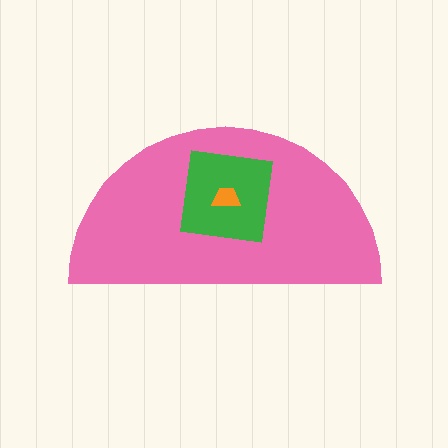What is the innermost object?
The orange trapezoid.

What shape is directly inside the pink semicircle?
The green square.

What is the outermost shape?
The pink semicircle.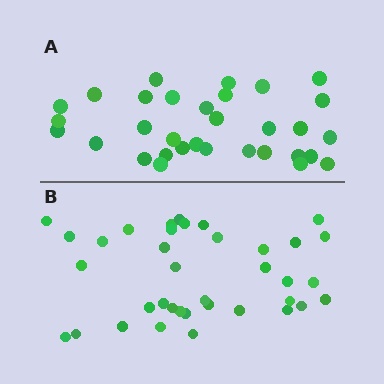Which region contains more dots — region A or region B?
Region B (the bottom region) has more dots.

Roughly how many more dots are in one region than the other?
Region B has about 5 more dots than region A.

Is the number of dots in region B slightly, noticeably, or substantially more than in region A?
Region B has only slightly more — the two regions are fairly close. The ratio is roughly 1.2 to 1.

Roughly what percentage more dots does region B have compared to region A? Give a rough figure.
About 15% more.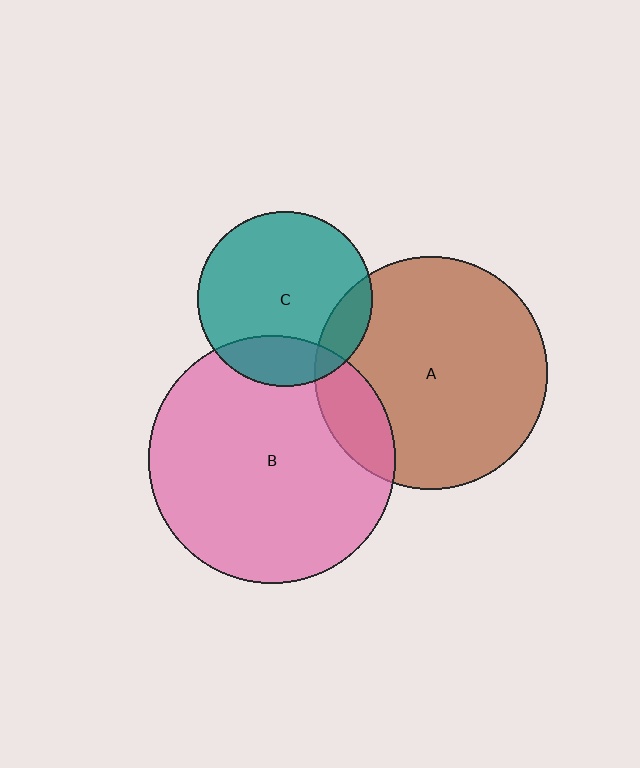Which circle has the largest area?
Circle B (pink).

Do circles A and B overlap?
Yes.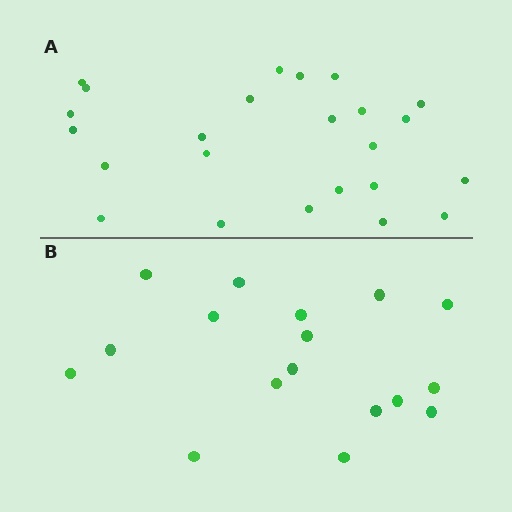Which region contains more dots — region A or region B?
Region A (the top region) has more dots.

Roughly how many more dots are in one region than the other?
Region A has roughly 8 or so more dots than region B.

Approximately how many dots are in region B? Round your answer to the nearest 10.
About 20 dots. (The exact count is 17, which rounds to 20.)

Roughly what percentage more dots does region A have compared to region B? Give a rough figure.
About 40% more.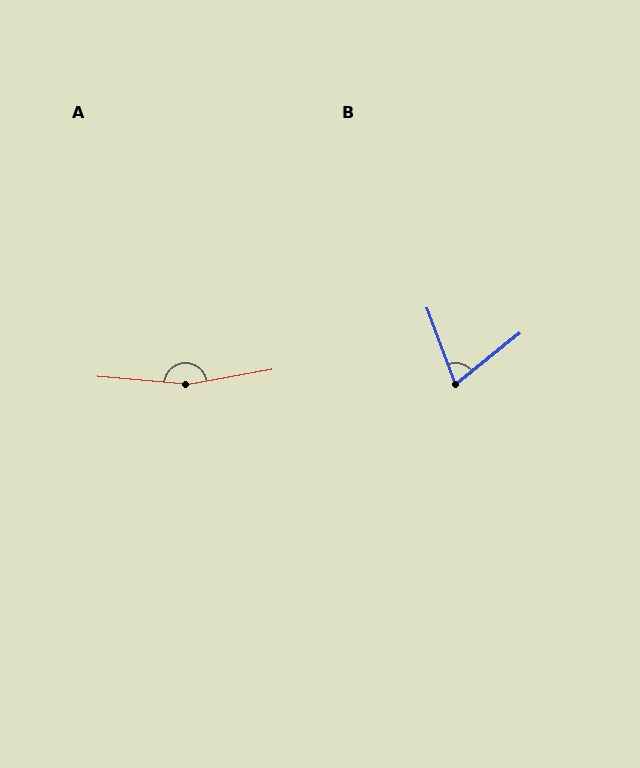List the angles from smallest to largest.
B (72°), A (165°).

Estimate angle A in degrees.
Approximately 165 degrees.